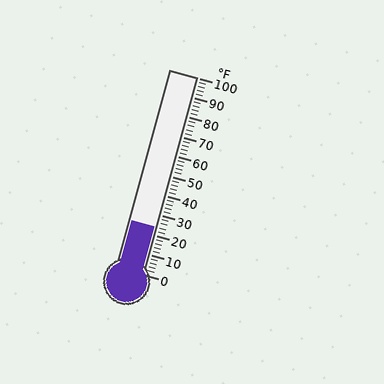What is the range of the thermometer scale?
The thermometer scale ranges from 0°F to 100°F.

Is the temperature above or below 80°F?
The temperature is below 80°F.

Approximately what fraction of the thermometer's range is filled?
The thermometer is filled to approximately 25% of its range.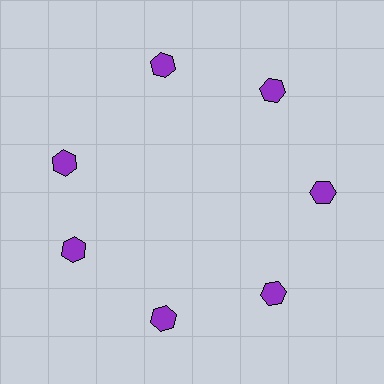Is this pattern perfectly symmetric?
No. The 7 purple hexagons are arranged in a ring, but one element near the 10 o'clock position is rotated out of alignment along the ring, breaking the 7-fold rotational symmetry.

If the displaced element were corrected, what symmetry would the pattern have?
It would have 7-fold rotational symmetry — the pattern would map onto itself every 51 degrees.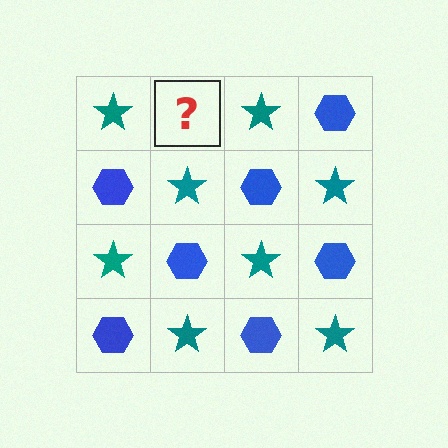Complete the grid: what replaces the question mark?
The question mark should be replaced with a blue hexagon.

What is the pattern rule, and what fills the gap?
The rule is that it alternates teal star and blue hexagon in a checkerboard pattern. The gap should be filled with a blue hexagon.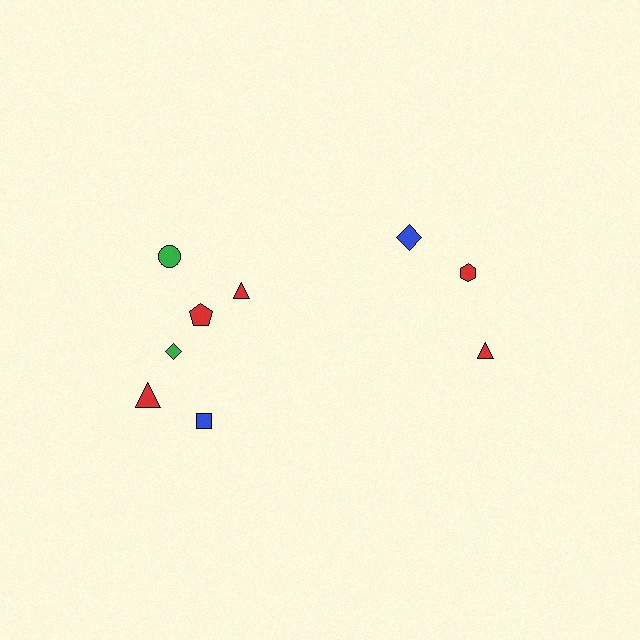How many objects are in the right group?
There are 3 objects.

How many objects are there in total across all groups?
There are 9 objects.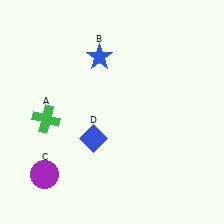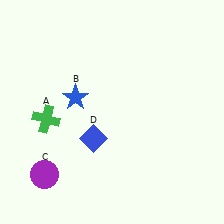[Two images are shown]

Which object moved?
The blue star (B) moved down.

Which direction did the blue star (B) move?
The blue star (B) moved down.